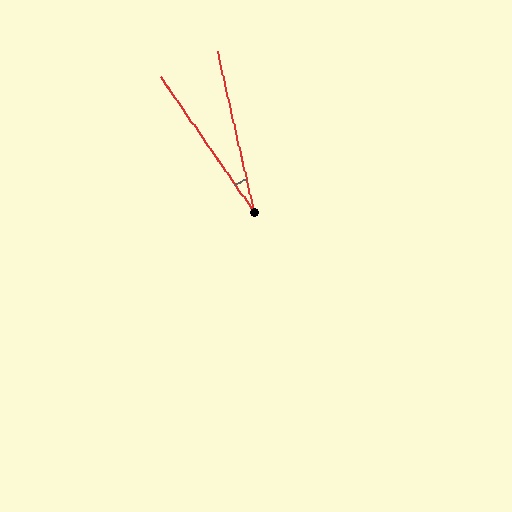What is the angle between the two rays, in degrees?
Approximately 22 degrees.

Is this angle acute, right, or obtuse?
It is acute.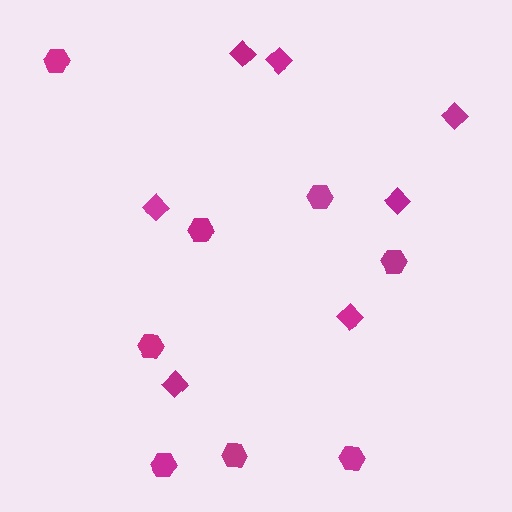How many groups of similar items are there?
There are 2 groups: one group of hexagons (8) and one group of diamonds (7).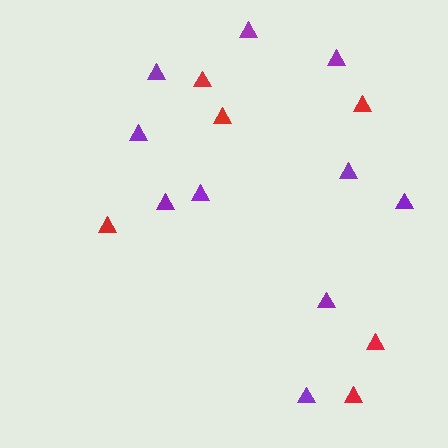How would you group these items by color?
There are 2 groups: one group of purple triangles (10) and one group of red triangles (6).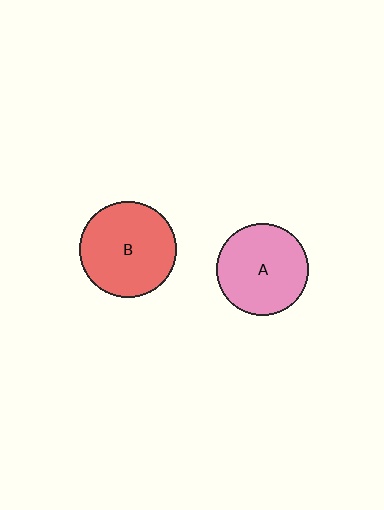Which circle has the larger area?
Circle B (red).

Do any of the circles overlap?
No, none of the circles overlap.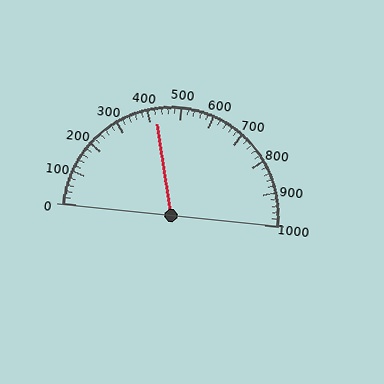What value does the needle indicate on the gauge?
The needle indicates approximately 420.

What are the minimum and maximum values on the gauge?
The gauge ranges from 0 to 1000.